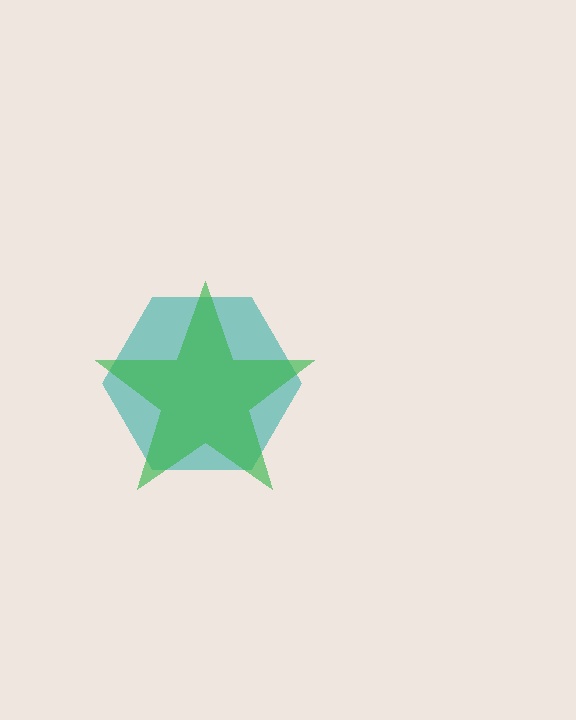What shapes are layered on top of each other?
The layered shapes are: a teal hexagon, a green star.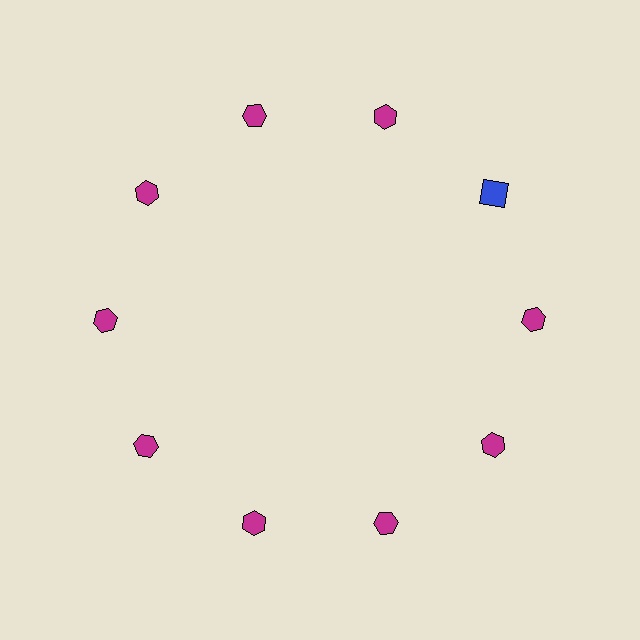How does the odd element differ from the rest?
It differs in both color (blue instead of magenta) and shape (square instead of hexagon).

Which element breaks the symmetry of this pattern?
The blue square at roughly the 2 o'clock position breaks the symmetry. All other shapes are magenta hexagons.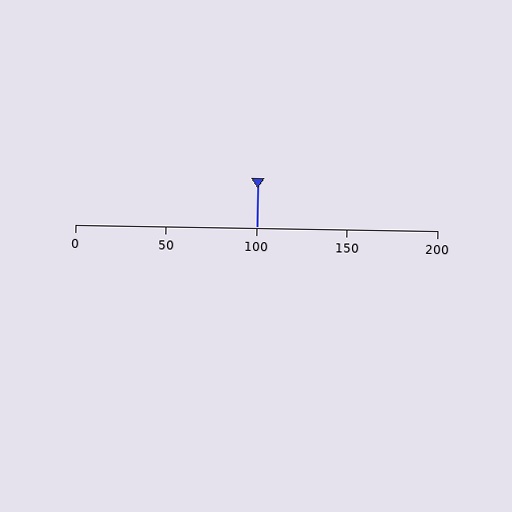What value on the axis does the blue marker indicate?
The marker indicates approximately 100.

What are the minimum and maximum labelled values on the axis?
The axis runs from 0 to 200.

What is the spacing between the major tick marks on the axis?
The major ticks are spaced 50 apart.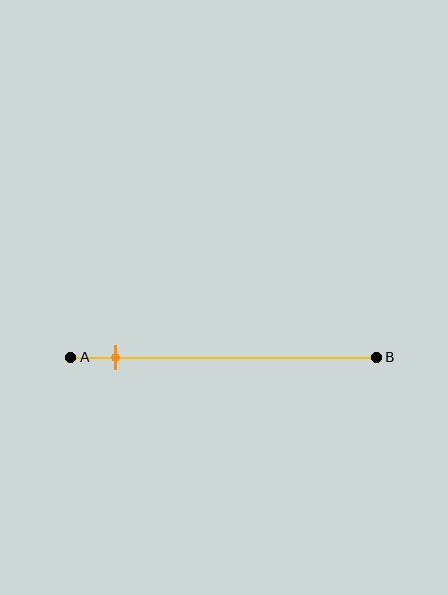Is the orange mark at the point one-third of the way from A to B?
No, the mark is at about 15% from A, not at the 33% one-third point.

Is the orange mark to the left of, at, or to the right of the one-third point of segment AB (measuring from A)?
The orange mark is to the left of the one-third point of segment AB.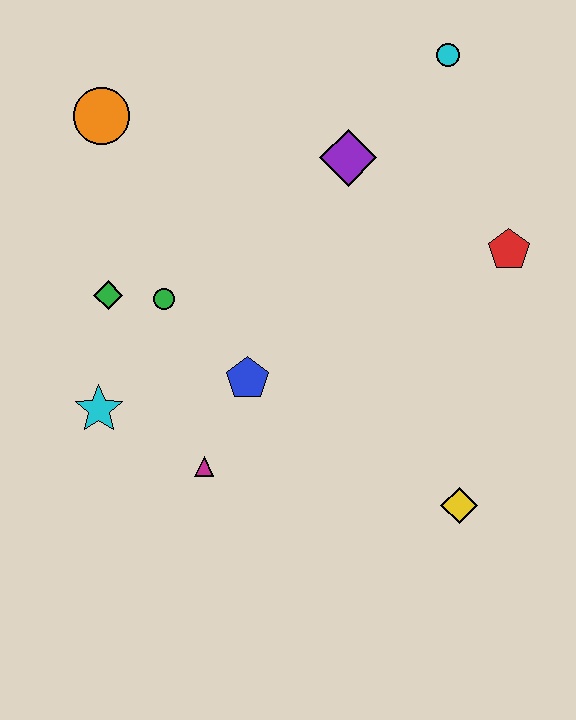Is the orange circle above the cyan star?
Yes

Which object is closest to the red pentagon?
The purple diamond is closest to the red pentagon.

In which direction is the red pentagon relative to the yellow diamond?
The red pentagon is above the yellow diamond.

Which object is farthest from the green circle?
The cyan circle is farthest from the green circle.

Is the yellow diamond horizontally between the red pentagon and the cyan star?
Yes